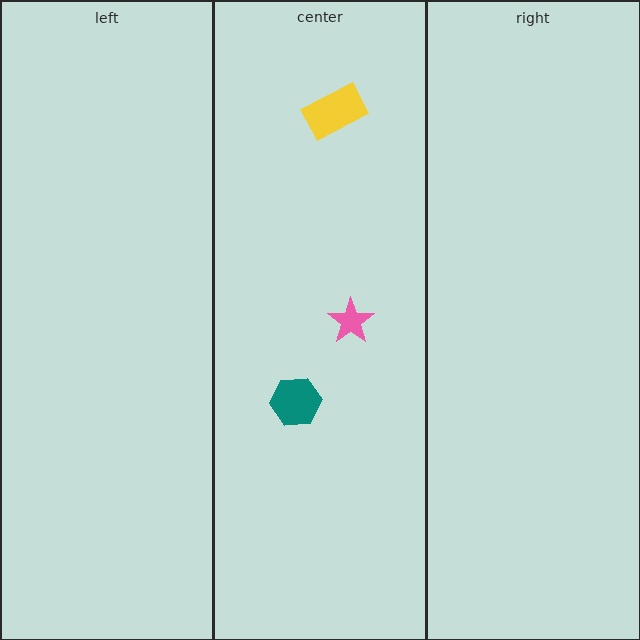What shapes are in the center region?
The teal hexagon, the pink star, the yellow rectangle.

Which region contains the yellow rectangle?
The center region.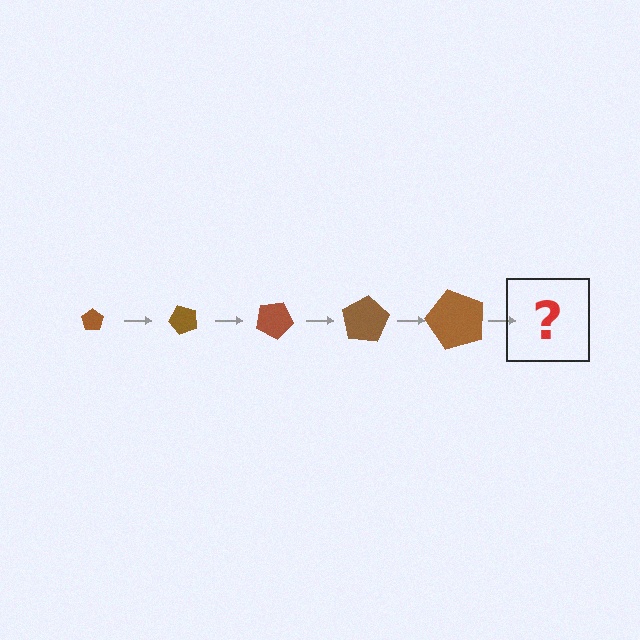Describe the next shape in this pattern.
It should be a pentagon, larger than the previous one and rotated 250 degrees from the start.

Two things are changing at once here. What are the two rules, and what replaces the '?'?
The two rules are that the pentagon grows larger each step and it rotates 50 degrees each step. The '?' should be a pentagon, larger than the previous one and rotated 250 degrees from the start.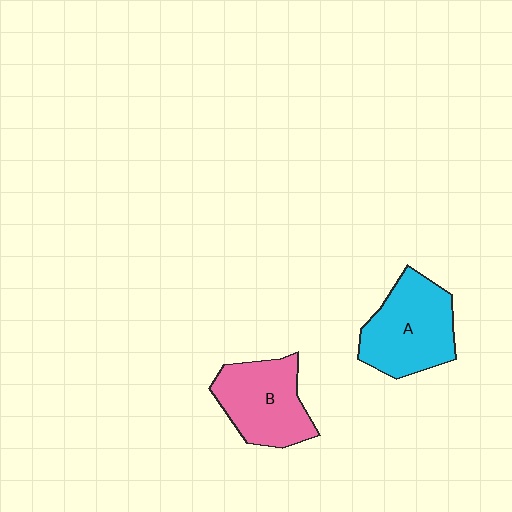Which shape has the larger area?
Shape A (cyan).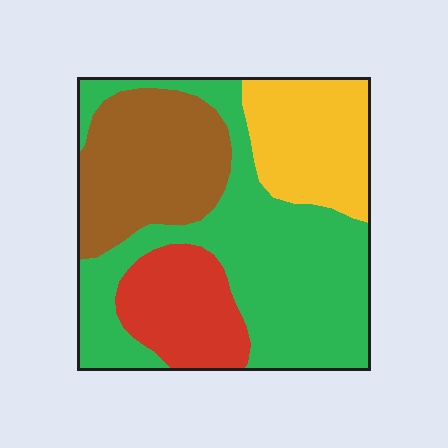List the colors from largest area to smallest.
From largest to smallest: green, brown, yellow, red.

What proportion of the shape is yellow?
Yellow covers around 20% of the shape.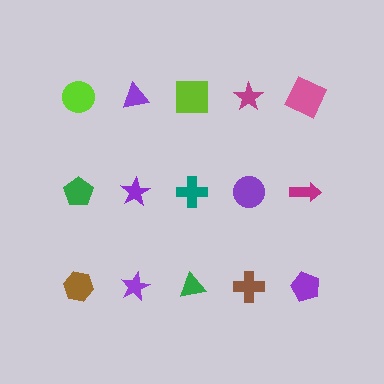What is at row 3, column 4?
A brown cross.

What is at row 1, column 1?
A lime circle.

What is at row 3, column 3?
A green triangle.